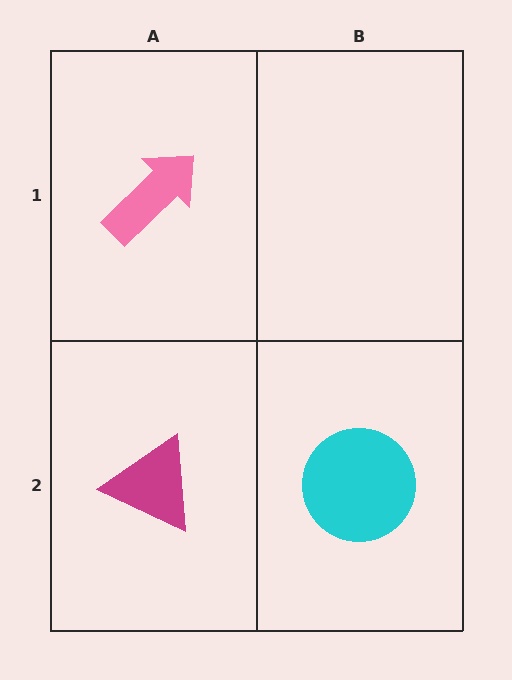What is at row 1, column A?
A pink arrow.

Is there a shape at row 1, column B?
No, that cell is empty.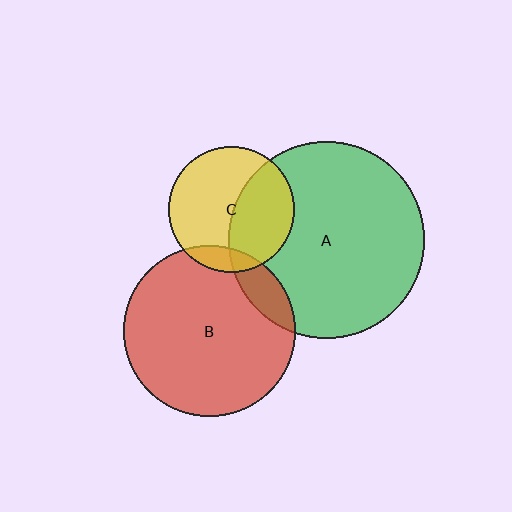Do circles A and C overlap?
Yes.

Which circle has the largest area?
Circle A (green).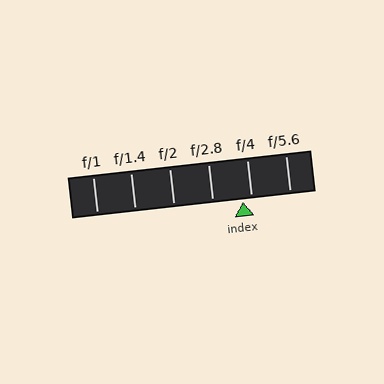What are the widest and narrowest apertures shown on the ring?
The widest aperture shown is f/1 and the narrowest is f/5.6.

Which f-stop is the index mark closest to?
The index mark is closest to f/4.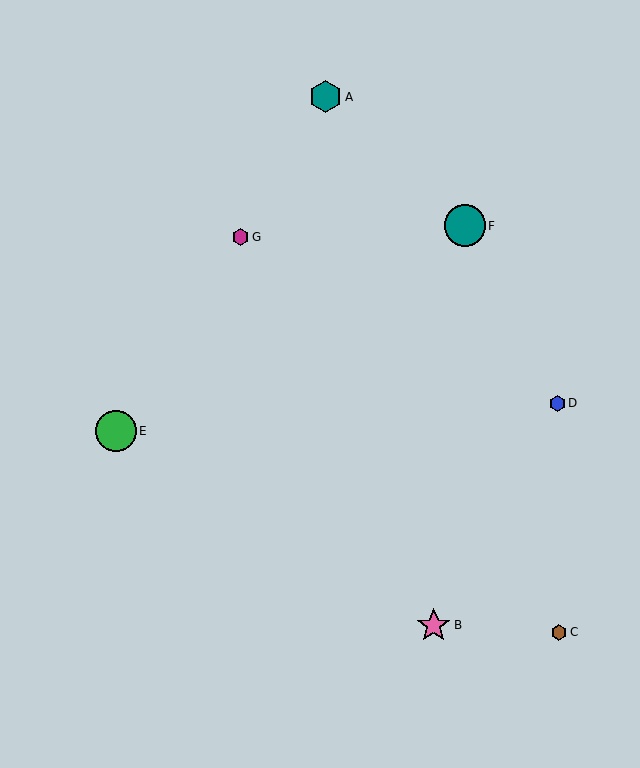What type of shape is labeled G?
Shape G is a magenta hexagon.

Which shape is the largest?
The teal circle (labeled F) is the largest.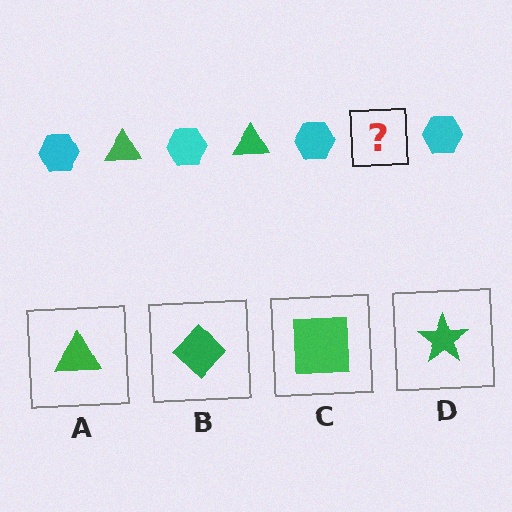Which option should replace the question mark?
Option A.